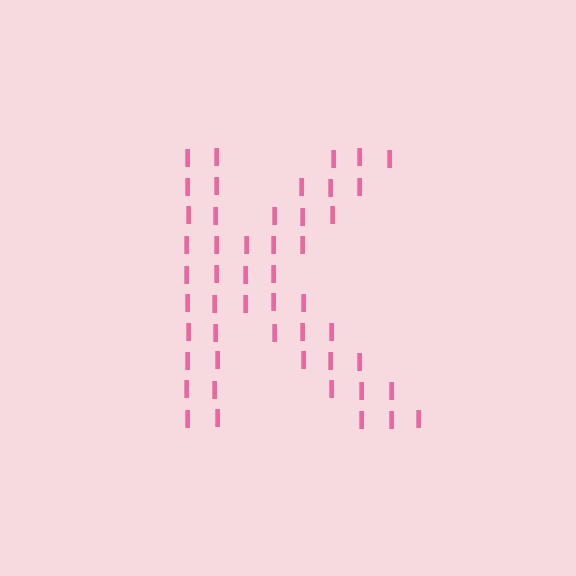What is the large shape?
The large shape is the letter K.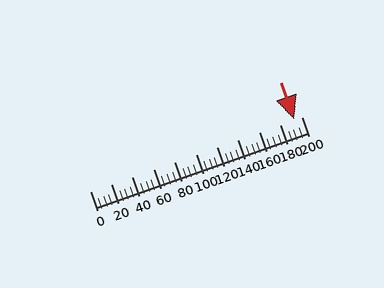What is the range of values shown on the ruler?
The ruler shows values from 0 to 200.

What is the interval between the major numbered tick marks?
The major tick marks are spaced 20 units apart.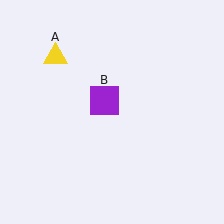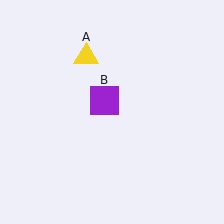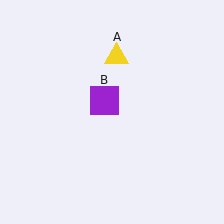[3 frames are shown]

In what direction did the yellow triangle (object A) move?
The yellow triangle (object A) moved right.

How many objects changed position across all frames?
1 object changed position: yellow triangle (object A).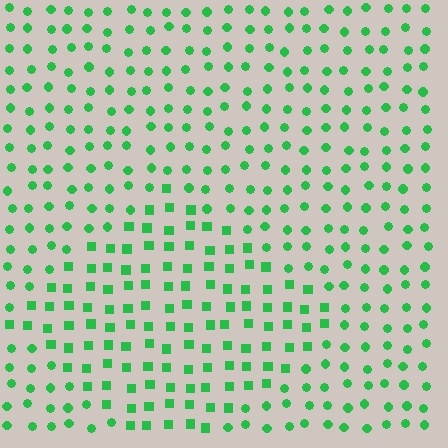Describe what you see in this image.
The image is filled with small green elements arranged in a uniform grid. A diamond-shaped region contains squares, while the surrounding area contains circles. The boundary is defined purely by the change in element shape.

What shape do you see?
I see a diamond.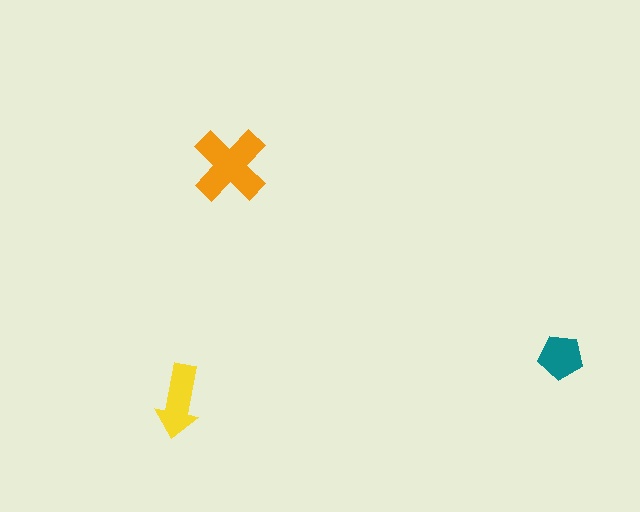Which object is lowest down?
The yellow arrow is bottommost.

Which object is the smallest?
The teal pentagon.